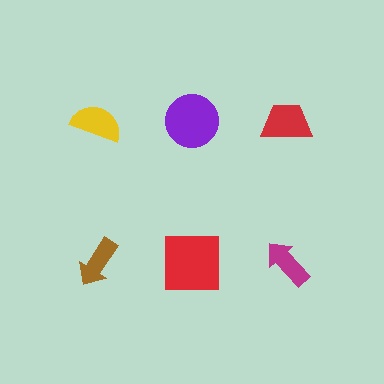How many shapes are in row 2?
3 shapes.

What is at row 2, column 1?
A brown arrow.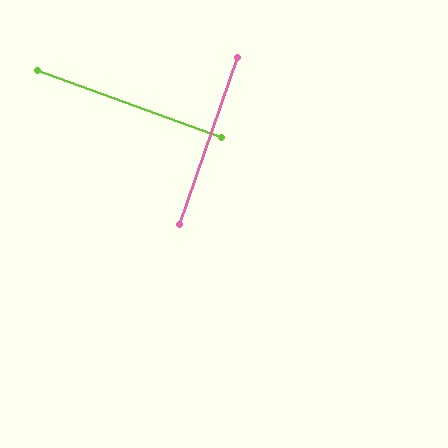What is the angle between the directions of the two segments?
Approximately 89 degrees.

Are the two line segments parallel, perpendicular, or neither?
Perpendicular — they meet at approximately 89°.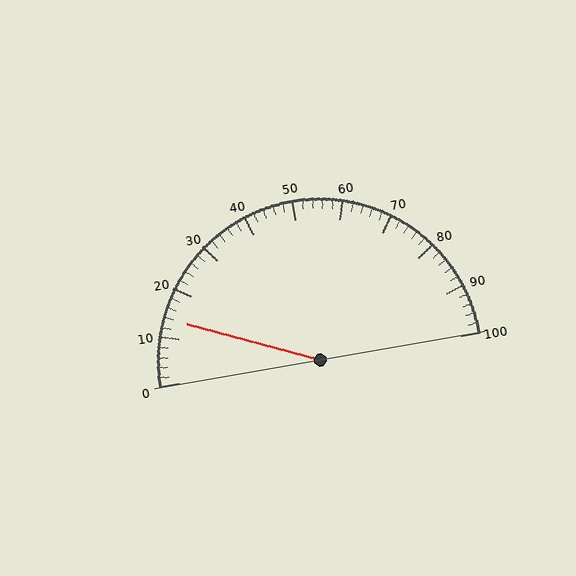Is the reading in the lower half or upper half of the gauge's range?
The reading is in the lower half of the range (0 to 100).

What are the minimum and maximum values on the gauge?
The gauge ranges from 0 to 100.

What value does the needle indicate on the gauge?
The needle indicates approximately 14.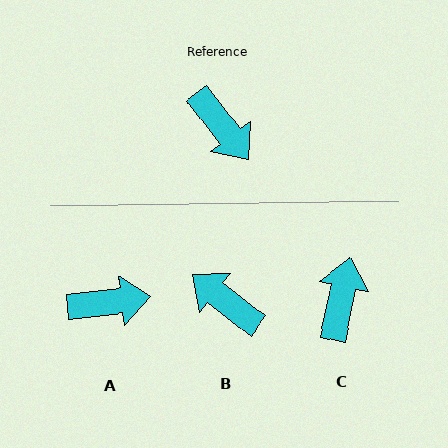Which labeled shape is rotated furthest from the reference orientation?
B, about 165 degrees away.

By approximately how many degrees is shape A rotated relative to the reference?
Approximately 59 degrees counter-clockwise.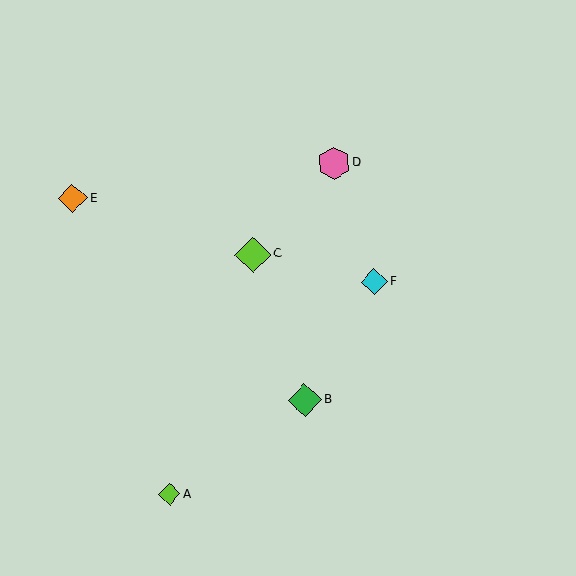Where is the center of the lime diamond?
The center of the lime diamond is at (253, 255).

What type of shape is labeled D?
Shape D is a pink hexagon.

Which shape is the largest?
The lime diamond (labeled C) is the largest.